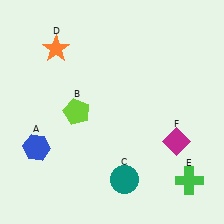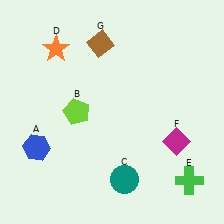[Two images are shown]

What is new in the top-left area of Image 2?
A brown diamond (G) was added in the top-left area of Image 2.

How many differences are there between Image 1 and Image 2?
There is 1 difference between the two images.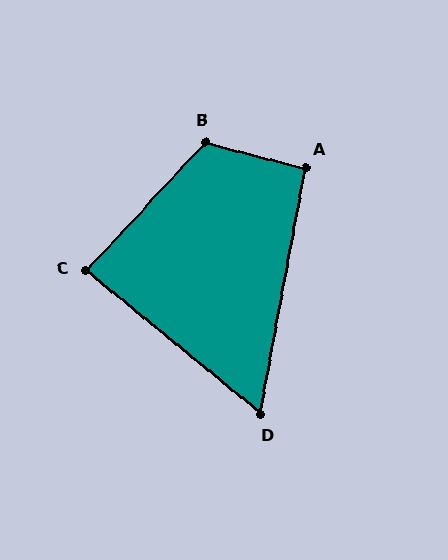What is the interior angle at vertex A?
Approximately 94 degrees (approximately right).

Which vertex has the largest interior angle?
B, at approximately 119 degrees.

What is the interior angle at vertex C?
Approximately 86 degrees (approximately right).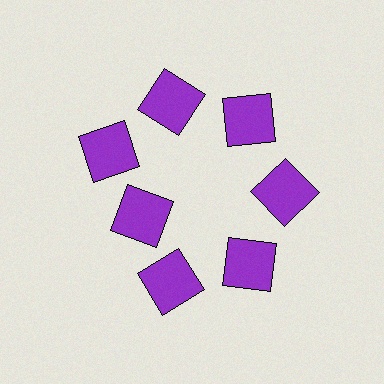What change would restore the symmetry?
The symmetry would be restored by moving it outward, back onto the ring so that all 7 squares sit at equal angles and equal distance from the center.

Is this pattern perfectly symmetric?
No. The 7 purple squares are arranged in a ring, but one element near the 8 o'clock position is pulled inward toward the center, breaking the 7-fold rotational symmetry.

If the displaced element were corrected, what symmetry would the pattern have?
It would have 7-fold rotational symmetry — the pattern would map onto itself every 51 degrees.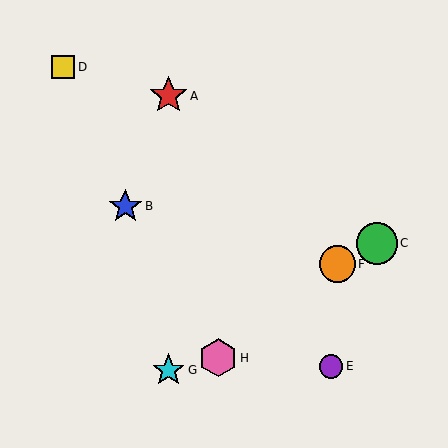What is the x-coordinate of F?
Object F is at x≈337.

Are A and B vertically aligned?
No, A is at x≈169 and B is at x≈125.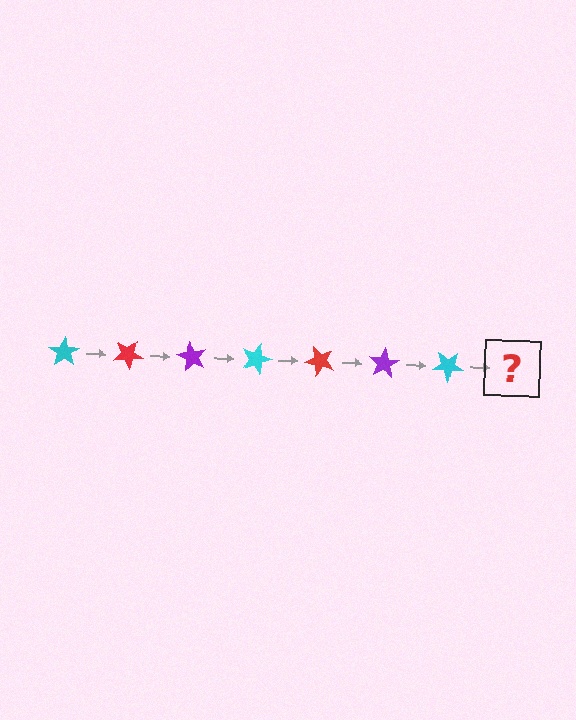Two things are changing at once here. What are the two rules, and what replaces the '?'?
The two rules are that it rotates 30 degrees each step and the color cycles through cyan, red, and purple. The '?' should be a red star, rotated 210 degrees from the start.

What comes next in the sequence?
The next element should be a red star, rotated 210 degrees from the start.